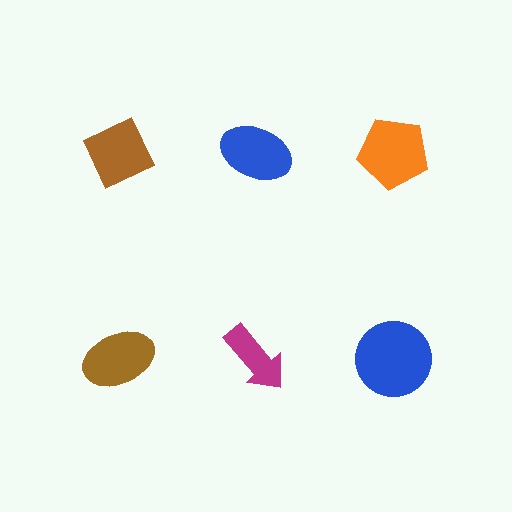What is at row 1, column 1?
A brown diamond.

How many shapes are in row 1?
3 shapes.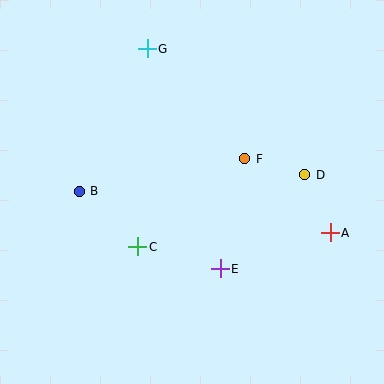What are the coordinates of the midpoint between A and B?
The midpoint between A and B is at (205, 212).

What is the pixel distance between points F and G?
The distance between F and G is 147 pixels.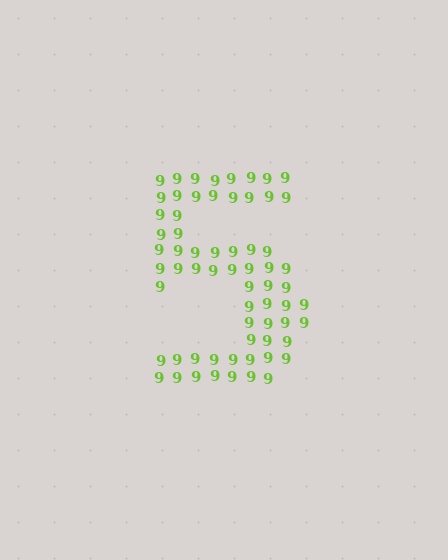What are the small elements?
The small elements are digit 9's.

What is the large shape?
The large shape is the digit 5.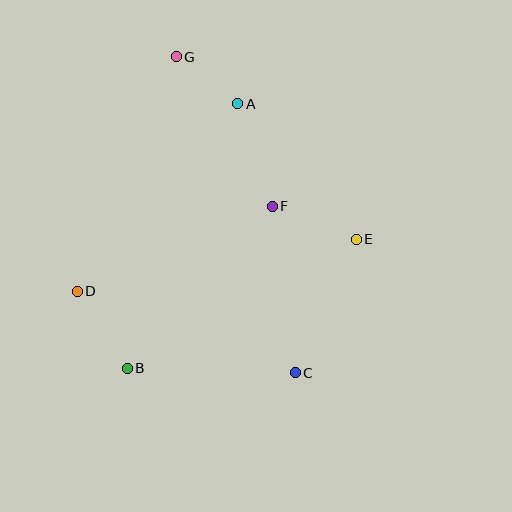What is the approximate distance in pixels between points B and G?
The distance between B and G is approximately 315 pixels.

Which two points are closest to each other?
Points A and G are closest to each other.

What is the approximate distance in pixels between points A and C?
The distance between A and C is approximately 275 pixels.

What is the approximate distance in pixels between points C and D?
The distance between C and D is approximately 232 pixels.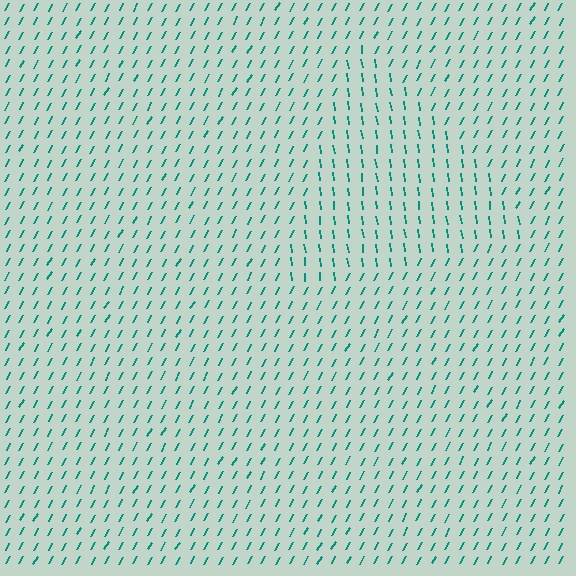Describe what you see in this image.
The image is filled with small teal line segments. A triangle region in the image has lines oriented differently from the surrounding lines, creating a visible texture boundary.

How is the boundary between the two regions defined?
The boundary is defined purely by a change in line orientation (approximately 36 degrees difference). All lines are the same color and thickness.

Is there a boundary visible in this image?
Yes, there is a texture boundary formed by a change in line orientation.